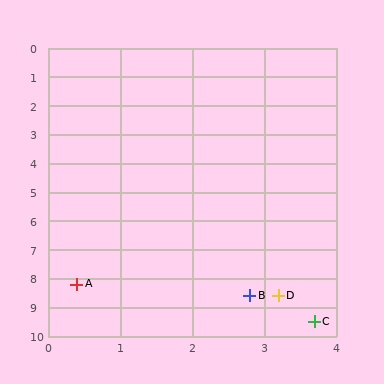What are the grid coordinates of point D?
Point D is at approximately (3.2, 8.6).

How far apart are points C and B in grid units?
Points C and B are about 1.3 grid units apart.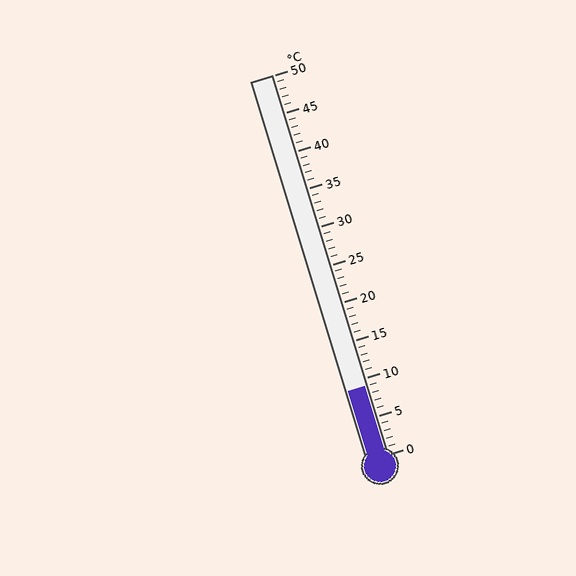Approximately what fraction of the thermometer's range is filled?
The thermometer is filled to approximately 20% of its range.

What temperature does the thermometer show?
The thermometer shows approximately 9°C.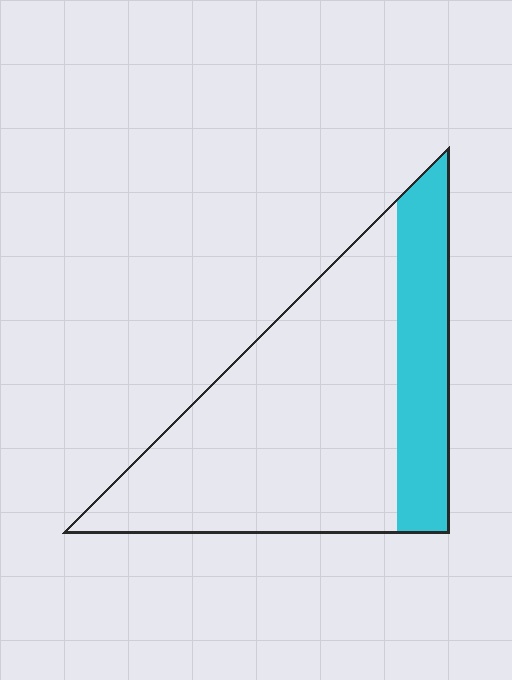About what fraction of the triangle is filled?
About one quarter (1/4).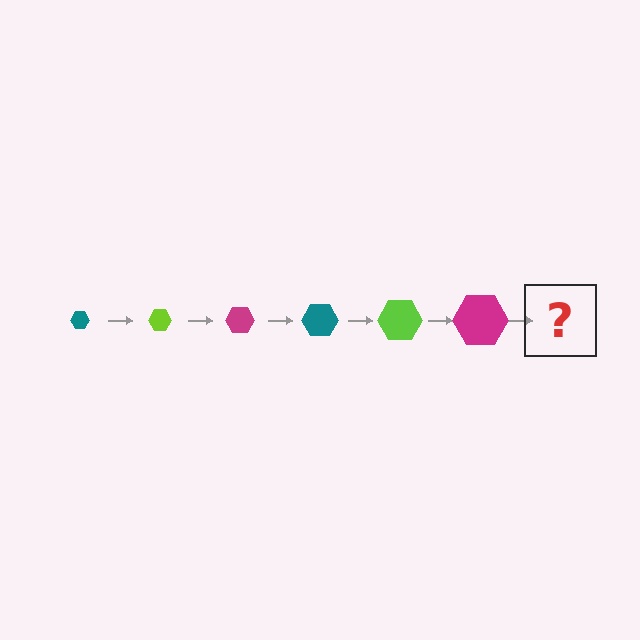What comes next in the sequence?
The next element should be a teal hexagon, larger than the previous one.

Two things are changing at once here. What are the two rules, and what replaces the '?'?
The two rules are that the hexagon grows larger each step and the color cycles through teal, lime, and magenta. The '?' should be a teal hexagon, larger than the previous one.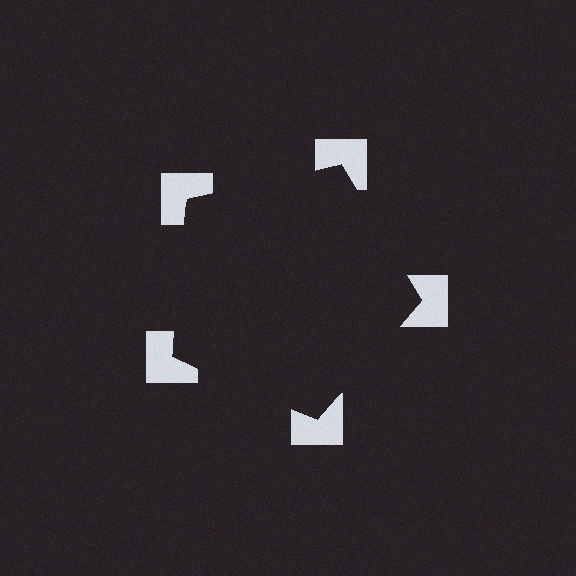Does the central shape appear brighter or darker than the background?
It typically appears slightly darker than the background, even though no actual brightness change is drawn.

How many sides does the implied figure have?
5 sides.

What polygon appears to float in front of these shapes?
An illusory pentagon — its edges are inferred from the aligned wedge cuts in the notched squares, not physically drawn.